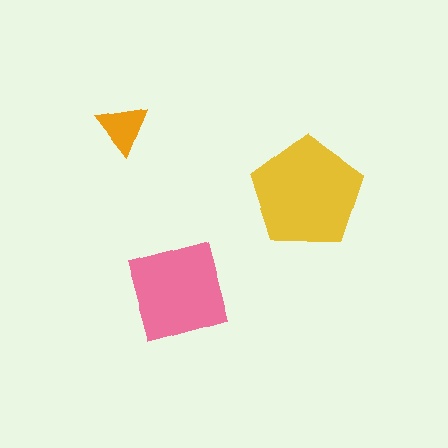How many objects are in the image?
There are 3 objects in the image.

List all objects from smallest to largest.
The orange triangle, the pink diamond, the yellow pentagon.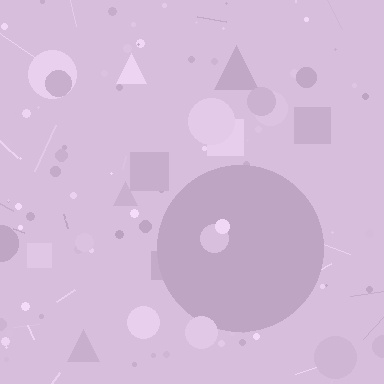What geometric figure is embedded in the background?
A circle is embedded in the background.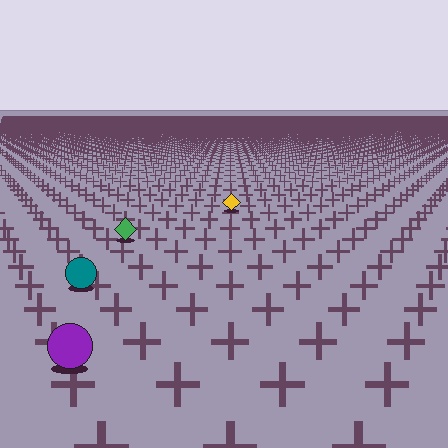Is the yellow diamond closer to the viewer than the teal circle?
No. The teal circle is closer — you can tell from the texture gradient: the ground texture is coarser near it.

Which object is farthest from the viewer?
The yellow diamond is farthest from the viewer. It appears smaller and the ground texture around it is denser.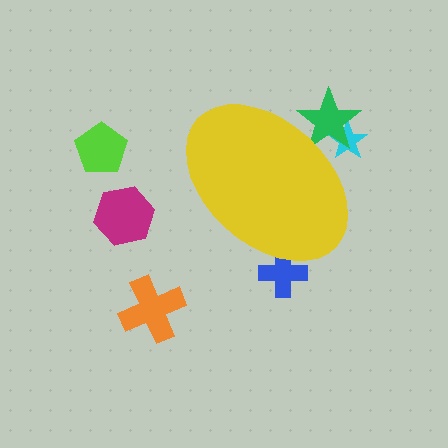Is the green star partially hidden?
Yes, the green star is partially hidden behind the yellow ellipse.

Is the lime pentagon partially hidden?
No, the lime pentagon is fully visible.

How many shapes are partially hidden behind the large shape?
3 shapes are partially hidden.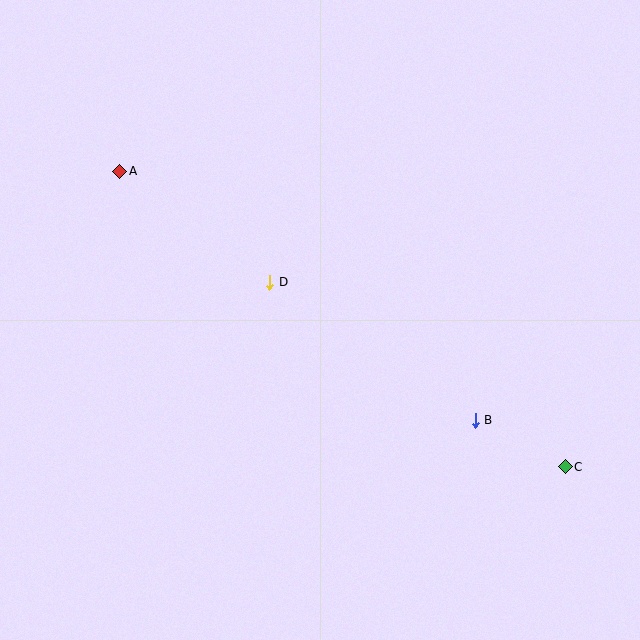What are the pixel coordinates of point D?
Point D is at (269, 282).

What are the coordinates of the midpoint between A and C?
The midpoint between A and C is at (342, 319).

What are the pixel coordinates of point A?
Point A is at (120, 171).